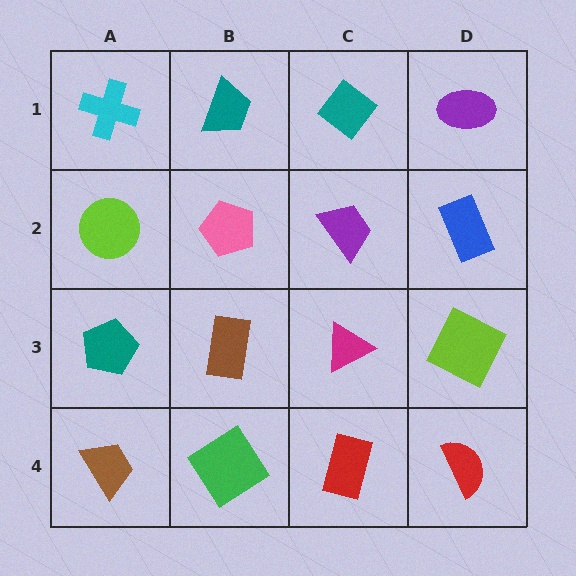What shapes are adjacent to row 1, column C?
A purple trapezoid (row 2, column C), a teal trapezoid (row 1, column B), a purple ellipse (row 1, column D).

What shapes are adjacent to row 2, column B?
A teal trapezoid (row 1, column B), a brown rectangle (row 3, column B), a lime circle (row 2, column A), a purple trapezoid (row 2, column C).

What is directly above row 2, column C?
A teal diamond.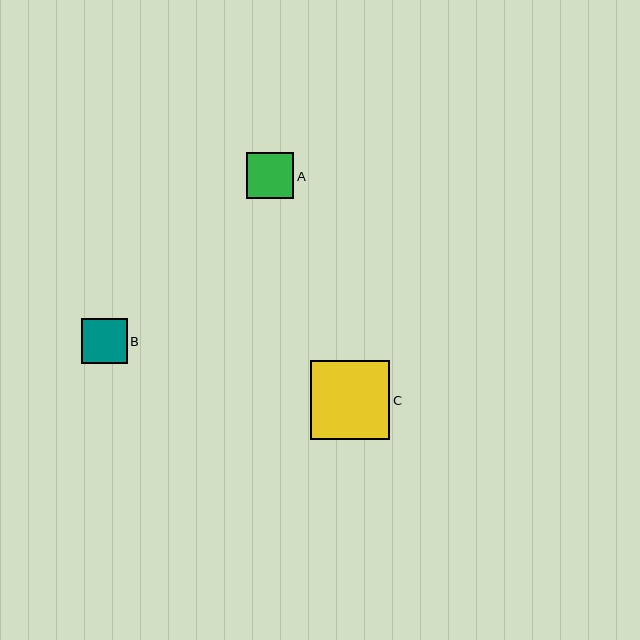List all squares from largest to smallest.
From largest to smallest: C, A, B.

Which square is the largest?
Square C is the largest with a size of approximately 79 pixels.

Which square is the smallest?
Square B is the smallest with a size of approximately 45 pixels.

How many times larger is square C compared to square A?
Square C is approximately 1.7 times the size of square A.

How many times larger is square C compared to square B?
Square C is approximately 1.7 times the size of square B.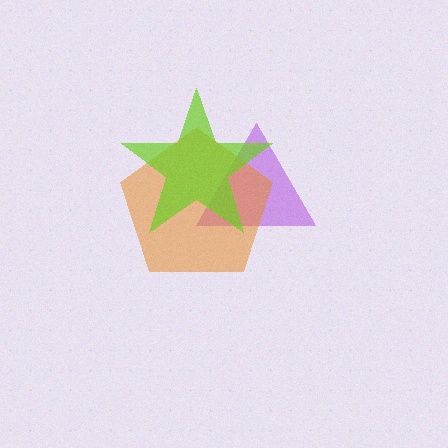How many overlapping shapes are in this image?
There are 3 overlapping shapes in the image.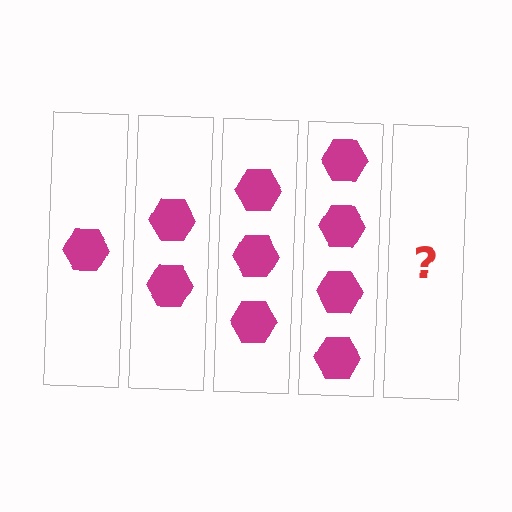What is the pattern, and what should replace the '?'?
The pattern is that each step adds one more hexagon. The '?' should be 5 hexagons.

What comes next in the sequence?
The next element should be 5 hexagons.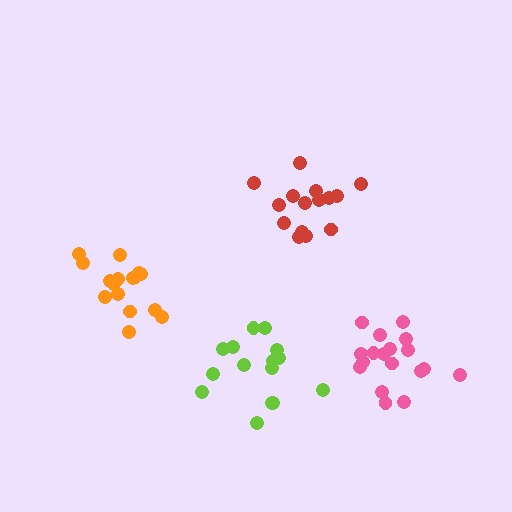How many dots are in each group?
Group 1: 18 dots, Group 2: 15 dots, Group 3: 17 dots, Group 4: 15 dots (65 total).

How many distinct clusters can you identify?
There are 4 distinct clusters.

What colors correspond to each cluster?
The clusters are colored: pink, red, orange, lime.